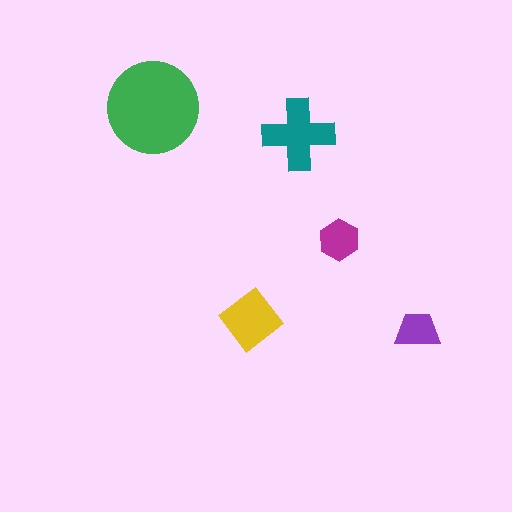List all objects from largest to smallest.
The green circle, the teal cross, the yellow diamond, the magenta hexagon, the purple trapezoid.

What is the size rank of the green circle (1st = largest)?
1st.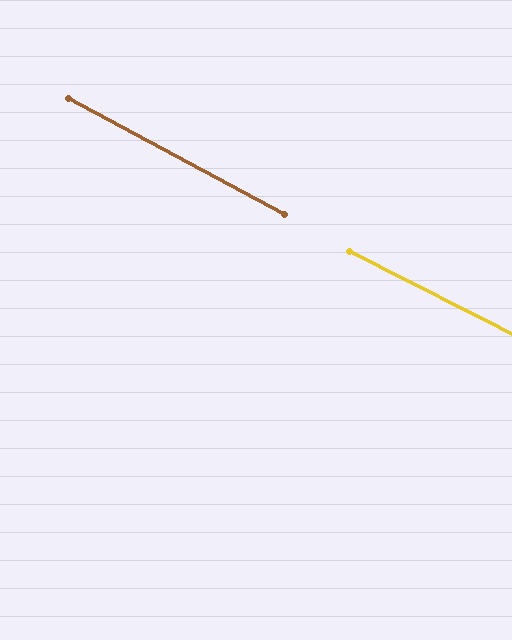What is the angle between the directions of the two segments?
Approximately 1 degree.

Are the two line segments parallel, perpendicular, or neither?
Parallel — their directions differ by only 1.0°.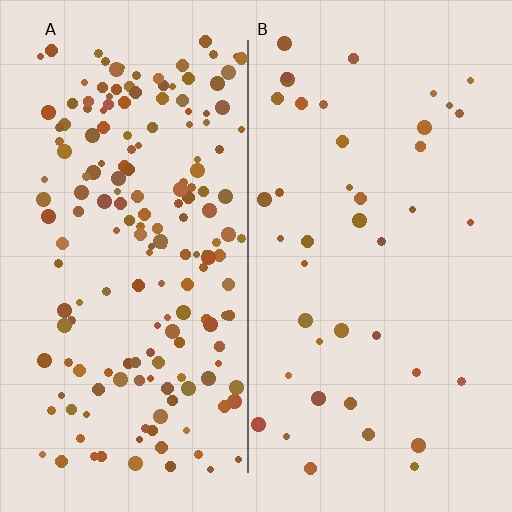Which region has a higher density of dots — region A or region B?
A (the left).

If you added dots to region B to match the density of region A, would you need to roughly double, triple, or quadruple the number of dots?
Approximately quadruple.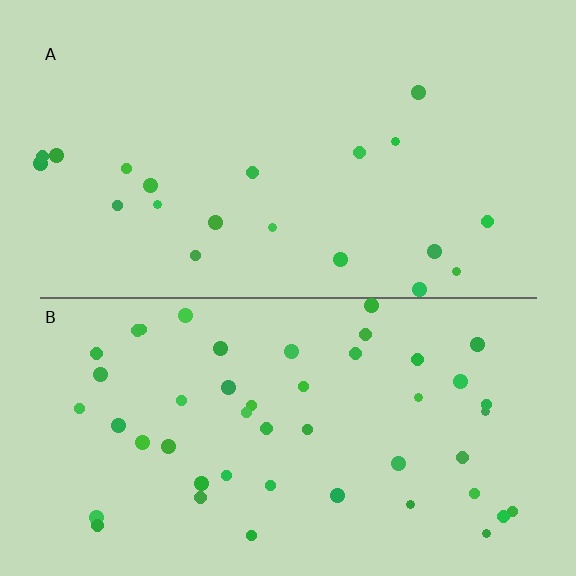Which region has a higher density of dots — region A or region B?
B (the bottom).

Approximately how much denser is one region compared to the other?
Approximately 2.4× — region B over region A.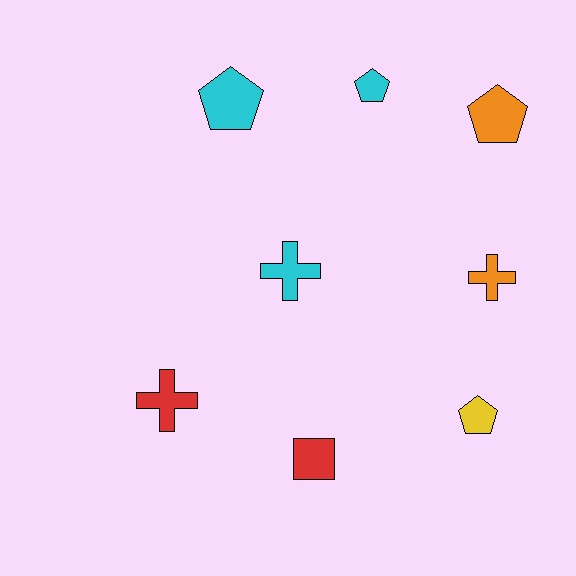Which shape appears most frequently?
Pentagon, with 4 objects.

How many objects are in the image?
There are 8 objects.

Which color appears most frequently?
Cyan, with 3 objects.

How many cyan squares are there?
There are no cyan squares.